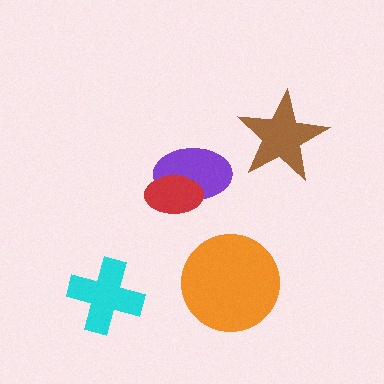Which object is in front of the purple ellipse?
The red ellipse is in front of the purple ellipse.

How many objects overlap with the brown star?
0 objects overlap with the brown star.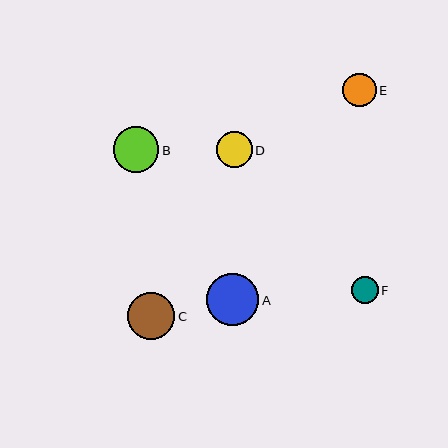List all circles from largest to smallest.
From largest to smallest: A, C, B, D, E, F.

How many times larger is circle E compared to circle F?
Circle E is approximately 1.3 times the size of circle F.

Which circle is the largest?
Circle A is the largest with a size of approximately 52 pixels.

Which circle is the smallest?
Circle F is the smallest with a size of approximately 27 pixels.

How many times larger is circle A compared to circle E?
Circle A is approximately 1.6 times the size of circle E.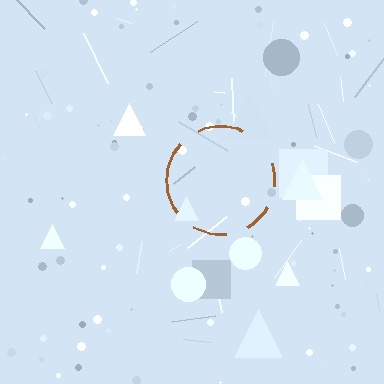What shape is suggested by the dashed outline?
The dashed outline suggests a circle.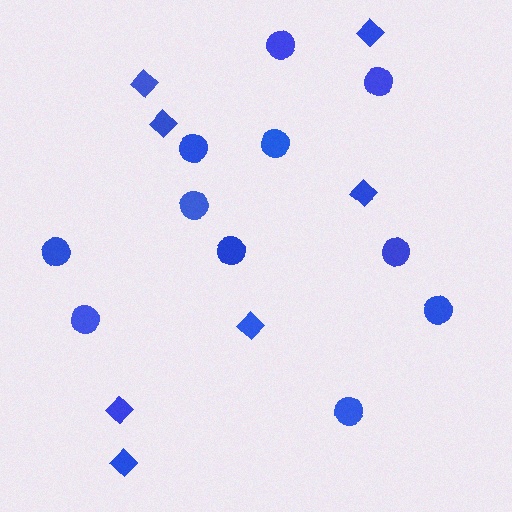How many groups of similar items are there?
There are 2 groups: one group of circles (11) and one group of diamonds (7).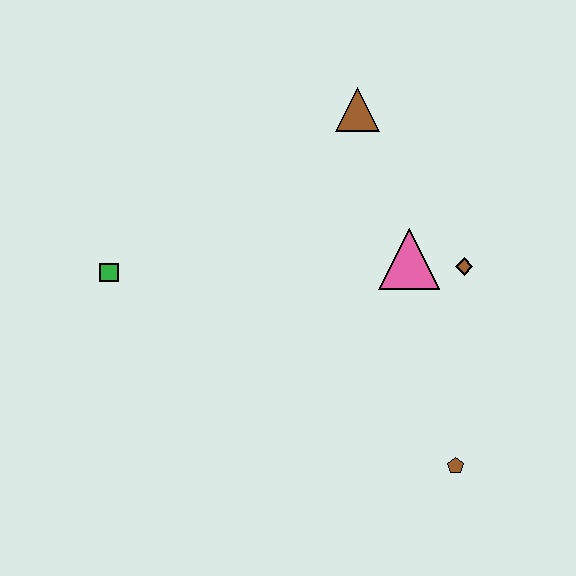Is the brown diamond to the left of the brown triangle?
No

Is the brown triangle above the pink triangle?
Yes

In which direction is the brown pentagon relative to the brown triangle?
The brown pentagon is below the brown triangle.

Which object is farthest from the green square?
The brown pentagon is farthest from the green square.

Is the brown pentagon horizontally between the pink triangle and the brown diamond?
Yes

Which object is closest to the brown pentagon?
The brown diamond is closest to the brown pentagon.